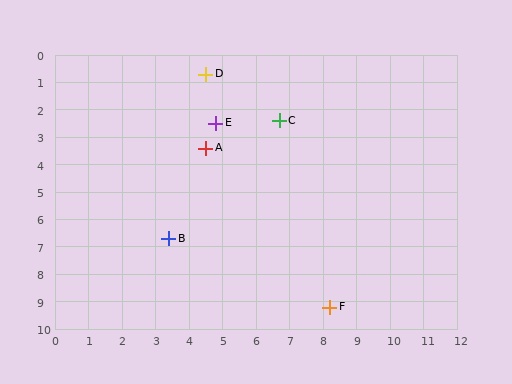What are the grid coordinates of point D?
Point D is at approximately (4.5, 0.7).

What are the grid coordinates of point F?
Point F is at approximately (8.2, 9.2).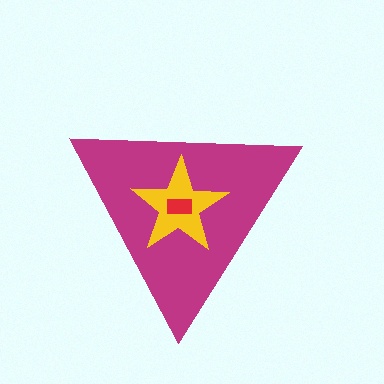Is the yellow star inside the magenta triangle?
Yes.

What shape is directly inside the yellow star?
The red rectangle.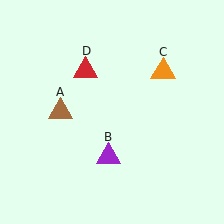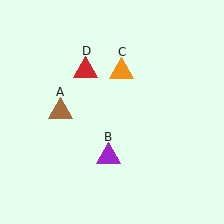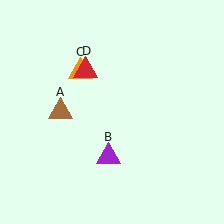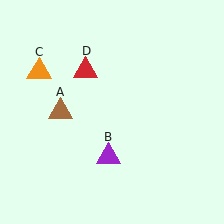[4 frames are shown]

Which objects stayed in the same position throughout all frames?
Brown triangle (object A) and purple triangle (object B) and red triangle (object D) remained stationary.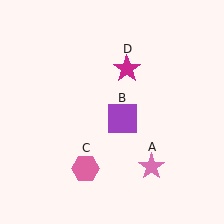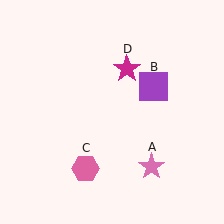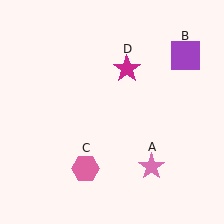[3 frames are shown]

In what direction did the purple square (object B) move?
The purple square (object B) moved up and to the right.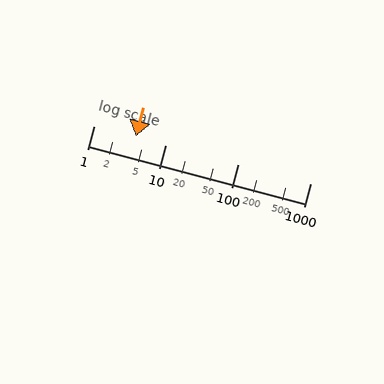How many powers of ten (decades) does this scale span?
The scale spans 3 decades, from 1 to 1000.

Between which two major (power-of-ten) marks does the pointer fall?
The pointer is between 1 and 10.